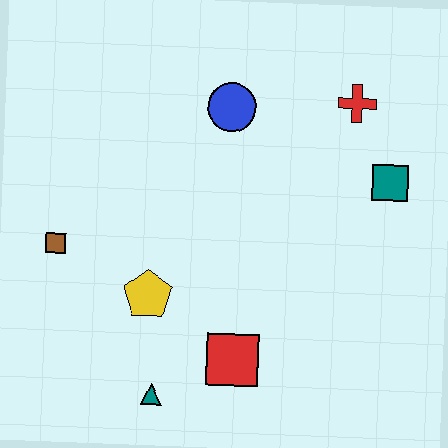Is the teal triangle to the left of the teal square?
Yes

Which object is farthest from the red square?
The red cross is farthest from the red square.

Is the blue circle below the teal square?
No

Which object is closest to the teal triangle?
The red square is closest to the teal triangle.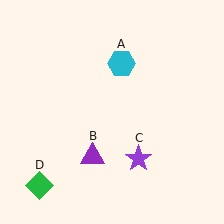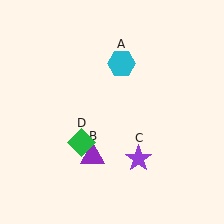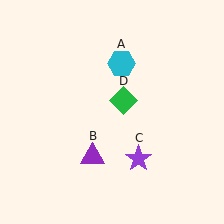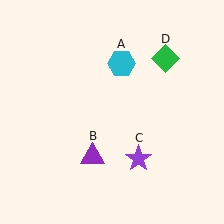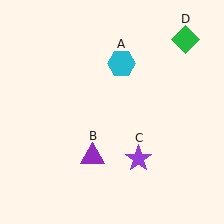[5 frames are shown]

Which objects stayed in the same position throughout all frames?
Cyan hexagon (object A) and purple triangle (object B) and purple star (object C) remained stationary.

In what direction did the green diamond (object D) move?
The green diamond (object D) moved up and to the right.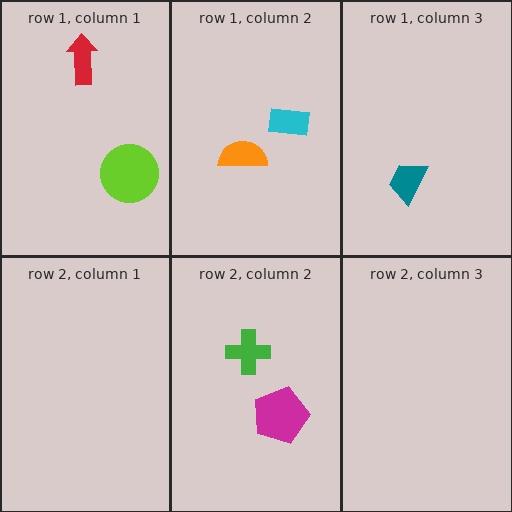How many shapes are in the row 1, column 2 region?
2.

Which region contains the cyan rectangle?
The row 1, column 2 region.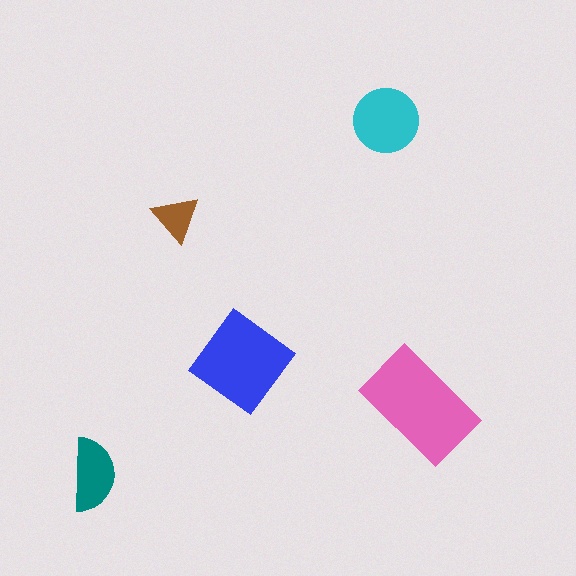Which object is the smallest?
The brown triangle.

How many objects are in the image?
There are 5 objects in the image.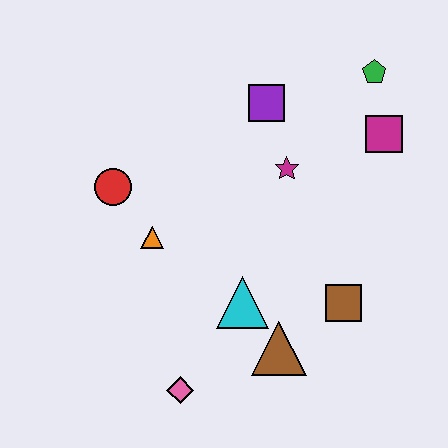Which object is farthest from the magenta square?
The pink diamond is farthest from the magenta square.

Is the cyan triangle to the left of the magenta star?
Yes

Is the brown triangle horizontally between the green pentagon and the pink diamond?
Yes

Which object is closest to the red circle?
The orange triangle is closest to the red circle.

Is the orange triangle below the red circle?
Yes